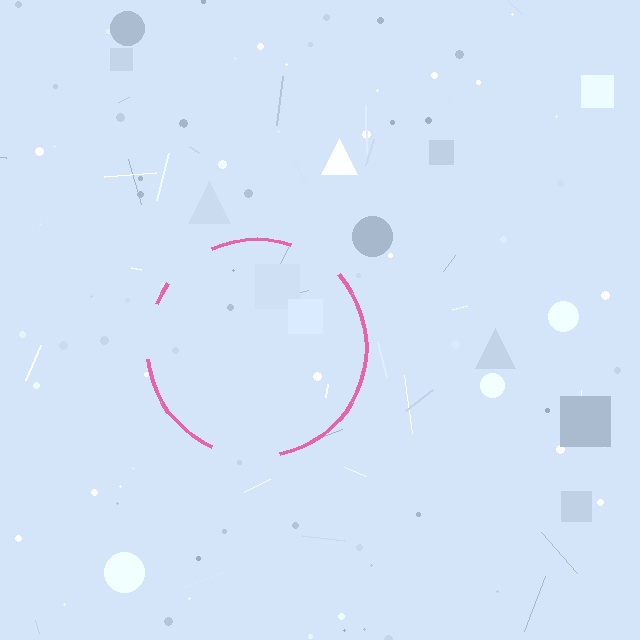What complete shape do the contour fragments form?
The contour fragments form a circle.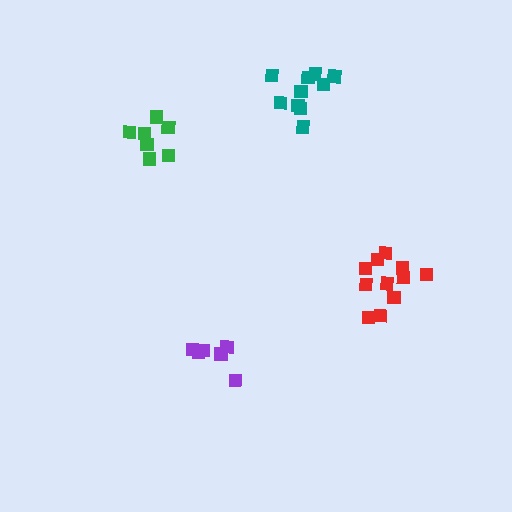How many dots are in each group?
Group 1: 6 dots, Group 2: 11 dots, Group 3: 7 dots, Group 4: 10 dots (34 total).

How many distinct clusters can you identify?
There are 4 distinct clusters.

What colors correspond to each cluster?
The clusters are colored: purple, red, green, teal.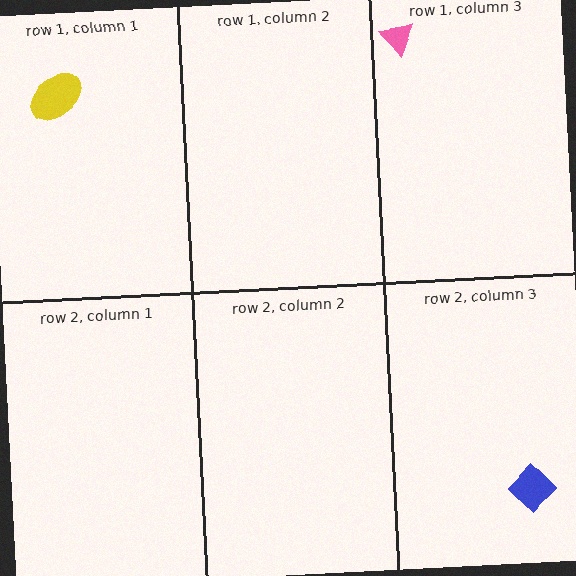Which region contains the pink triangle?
The row 1, column 3 region.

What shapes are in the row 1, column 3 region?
The pink triangle.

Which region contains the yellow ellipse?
The row 1, column 1 region.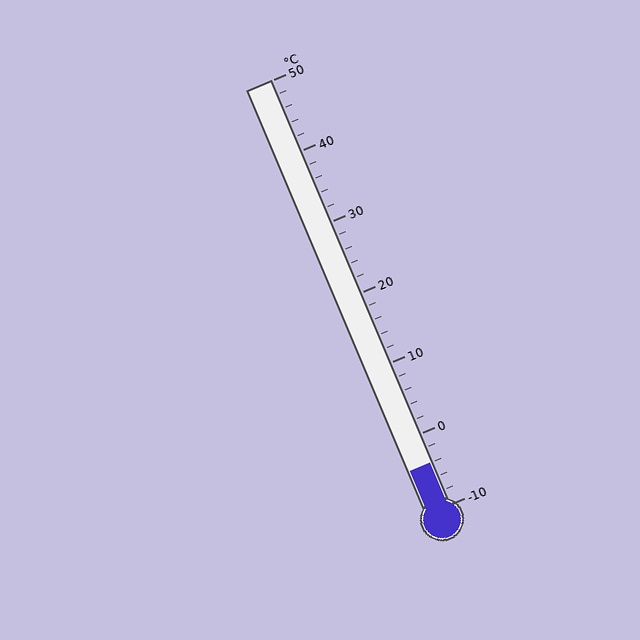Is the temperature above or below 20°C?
The temperature is below 20°C.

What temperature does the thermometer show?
The thermometer shows approximately -4°C.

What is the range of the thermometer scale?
The thermometer scale ranges from -10°C to 50°C.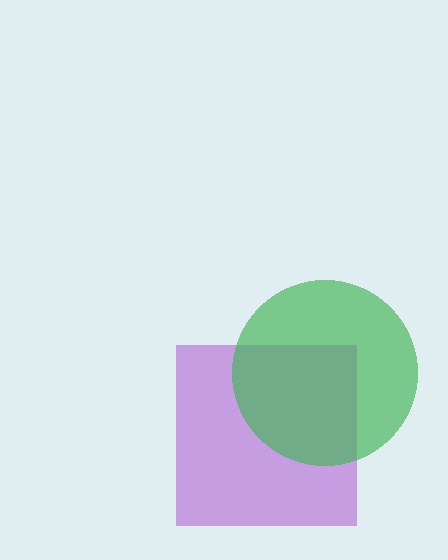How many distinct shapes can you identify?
There are 2 distinct shapes: a purple square, a green circle.